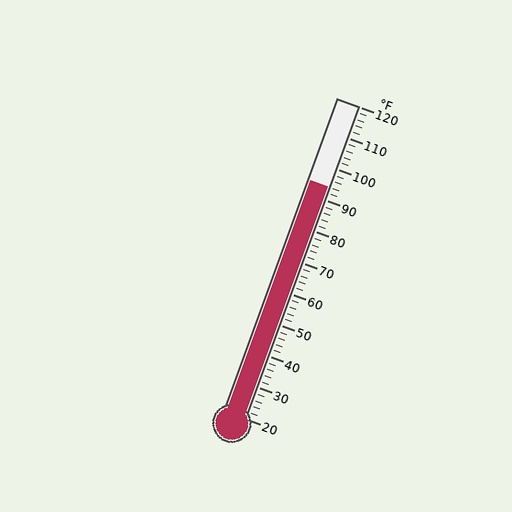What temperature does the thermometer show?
The thermometer shows approximately 94°F.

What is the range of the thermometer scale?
The thermometer scale ranges from 20°F to 120°F.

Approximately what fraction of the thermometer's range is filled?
The thermometer is filled to approximately 75% of its range.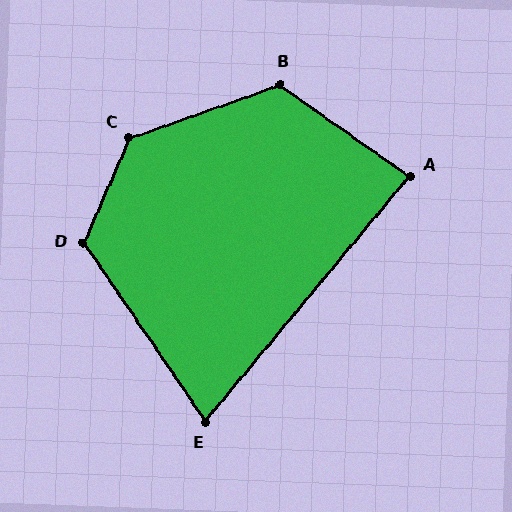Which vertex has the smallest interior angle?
E, at approximately 74 degrees.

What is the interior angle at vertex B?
Approximately 125 degrees (obtuse).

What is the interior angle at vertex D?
Approximately 122 degrees (obtuse).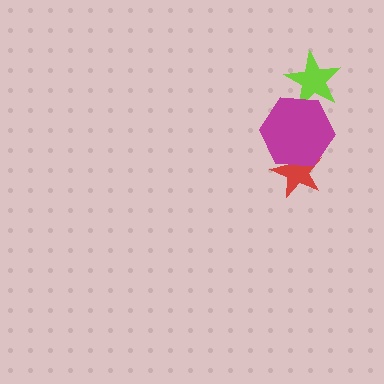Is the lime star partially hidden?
Yes, it is partially covered by another shape.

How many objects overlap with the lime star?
1 object overlaps with the lime star.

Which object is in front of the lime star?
The magenta hexagon is in front of the lime star.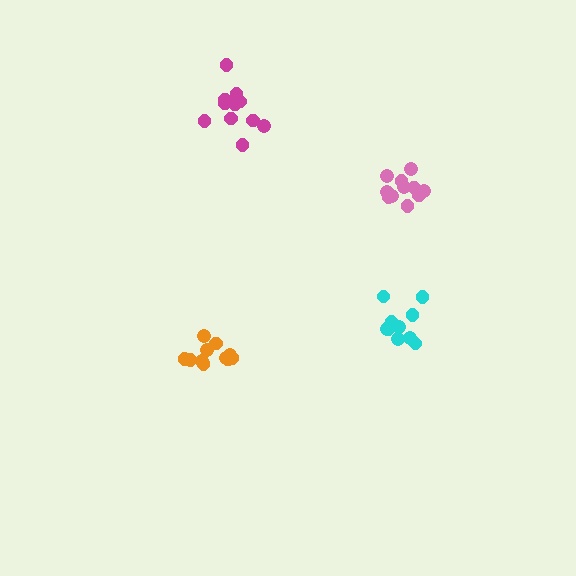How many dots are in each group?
Group 1: 11 dots, Group 2: 11 dots, Group 3: 11 dots, Group 4: 11 dots (44 total).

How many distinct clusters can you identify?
There are 4 distinct clusters.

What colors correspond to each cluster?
The clusters are colored: cyan, magenta, orange, pink.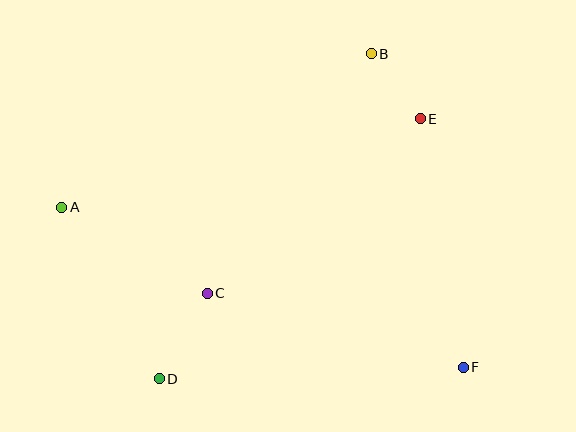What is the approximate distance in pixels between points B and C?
The distance between B and C is approximately 290 pixels.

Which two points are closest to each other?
Points B and E are closest to each other.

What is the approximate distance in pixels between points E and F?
The distance between E and F is approximately 252 pixels.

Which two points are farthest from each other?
Points A and F are farthest from each other.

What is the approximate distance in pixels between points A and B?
The distance between A and B is approximately 345 pixels.